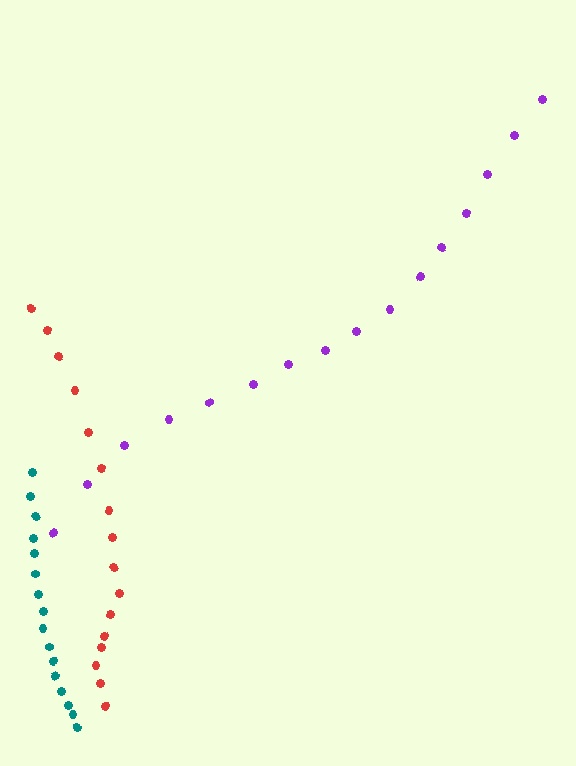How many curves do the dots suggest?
There are 3 distinct paths.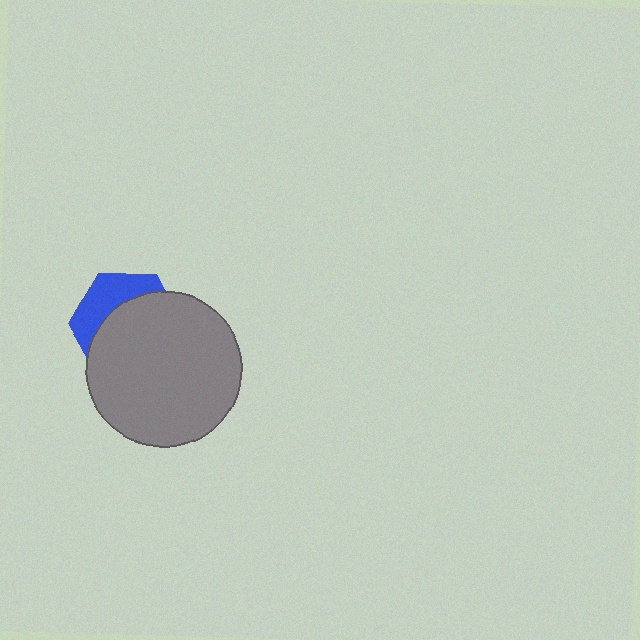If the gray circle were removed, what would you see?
You would see the complete blue hexagon.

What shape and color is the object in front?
The object in front is a gray circle.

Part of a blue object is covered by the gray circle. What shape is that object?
It is a hexagon.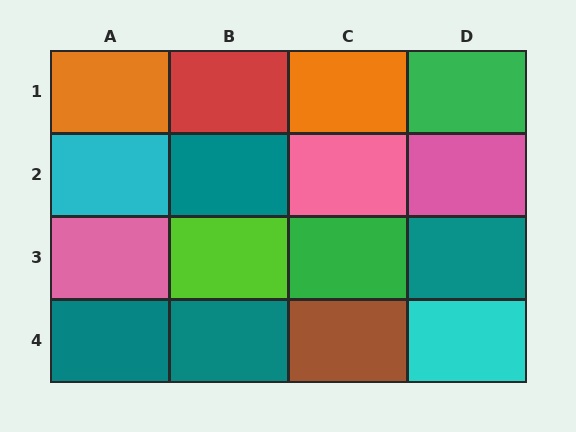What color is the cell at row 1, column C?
Orange.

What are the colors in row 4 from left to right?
Teal, teal, brown, cyan.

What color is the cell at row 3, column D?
Teal.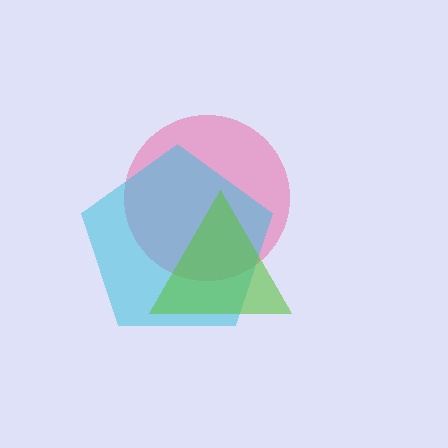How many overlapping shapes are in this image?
There are 3 overlapping shapes in the image.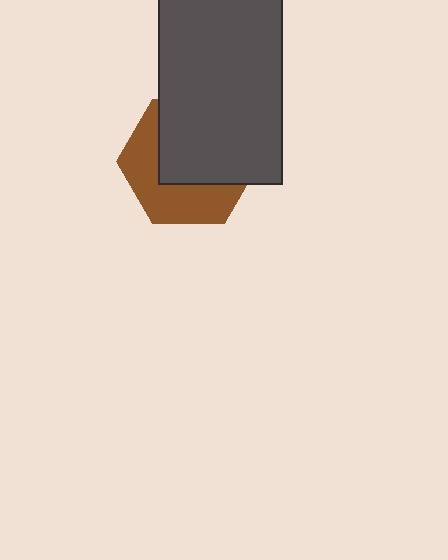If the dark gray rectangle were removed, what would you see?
You would see the complete brown hexagon.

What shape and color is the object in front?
The object in front is a dark gray rectangle.